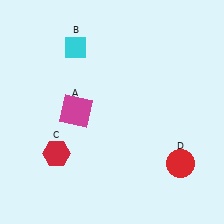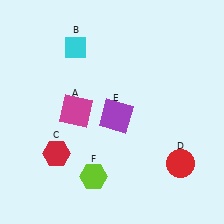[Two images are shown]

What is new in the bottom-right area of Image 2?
A purple square (E) was added in the bottom-right area of Image 2.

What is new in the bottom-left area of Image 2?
A lime hexagon (F) was added in the bottom-left area of Image 2.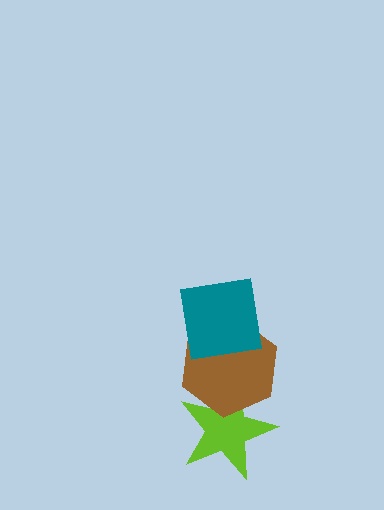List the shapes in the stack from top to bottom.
From top to bottom: the teal square, the brown hexagon, the lime star.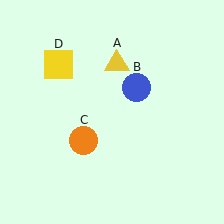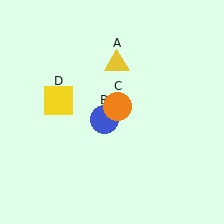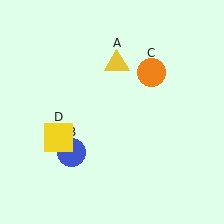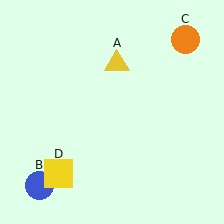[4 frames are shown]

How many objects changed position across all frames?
3 objects changed position: blue circle (object B), orange circle (object C), yellow square (object D).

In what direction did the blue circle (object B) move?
The blue circle (object B) moved down and to the left.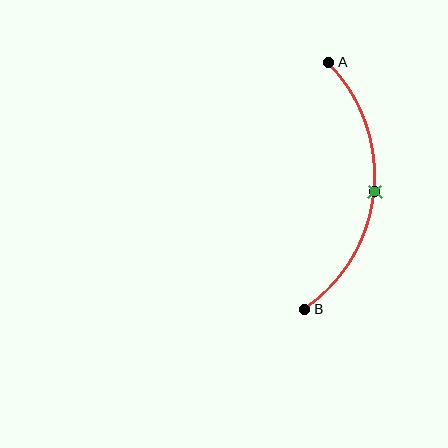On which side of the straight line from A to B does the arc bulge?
The arc bulges to the right of the straight line connecting A and B.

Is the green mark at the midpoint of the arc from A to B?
Yes. The green mark lies on the arc at equal arc-length from both A and B — it is the arc midpoint.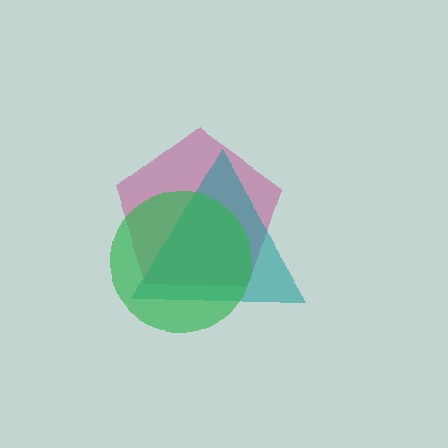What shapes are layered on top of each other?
The layered shapes are: a magenta pentagon, a teal triangle, a green circle.